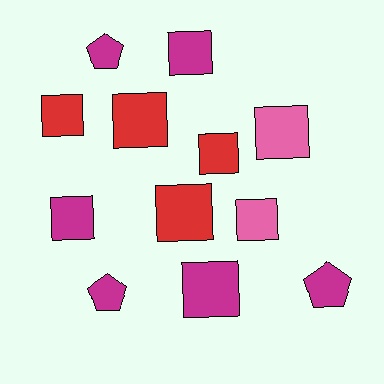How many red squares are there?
There are 4 red squares.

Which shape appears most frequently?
Square, with 9 objects.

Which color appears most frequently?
Magenta, with 6 objects.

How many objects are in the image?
There are 12 objects.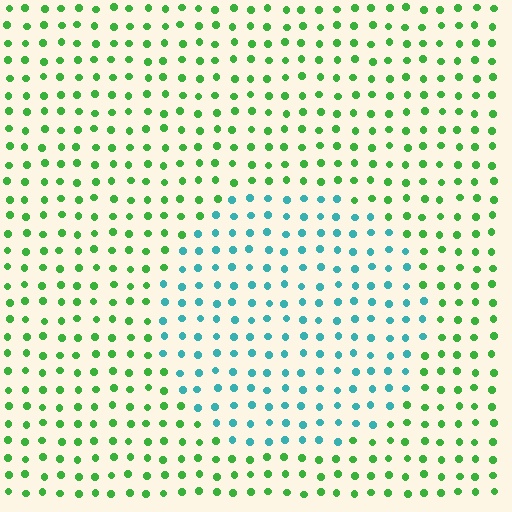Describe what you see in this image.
The image is filled with small green elements in a uniform arrangement. A circle-shaped region is visible where the elements are tinted to a slightly different hue, forming a subtle color boundary.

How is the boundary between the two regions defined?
The boundary is defined purely by a slight shift in hue (about 59 degrees). Spacing, size, and orientation are identical on both sides.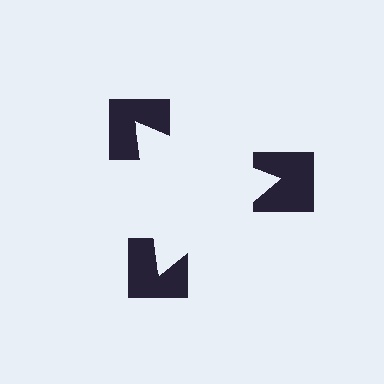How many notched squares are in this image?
There are 3 — one at each vertex of the illusory triangle.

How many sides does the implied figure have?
3 sides.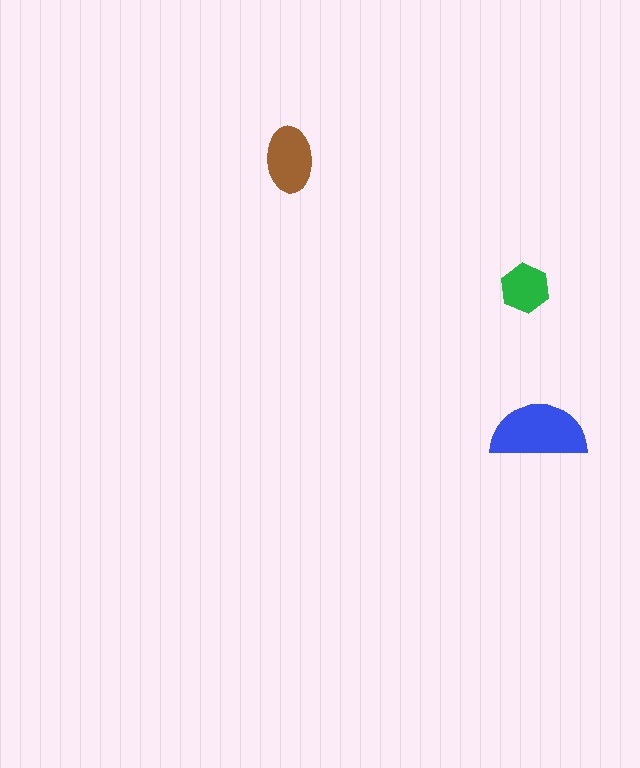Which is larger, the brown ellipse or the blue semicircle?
The blue semicircle.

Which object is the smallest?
The green hexagon.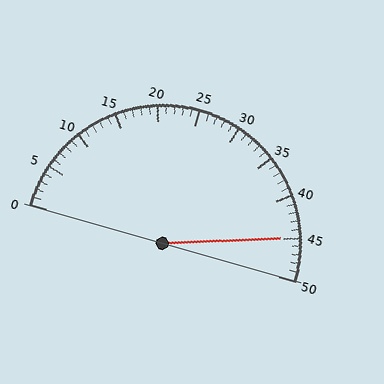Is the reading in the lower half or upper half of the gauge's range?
The reading is in the upper half of the range (0 to 50).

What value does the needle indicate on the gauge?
The needle indicates approximately 45.